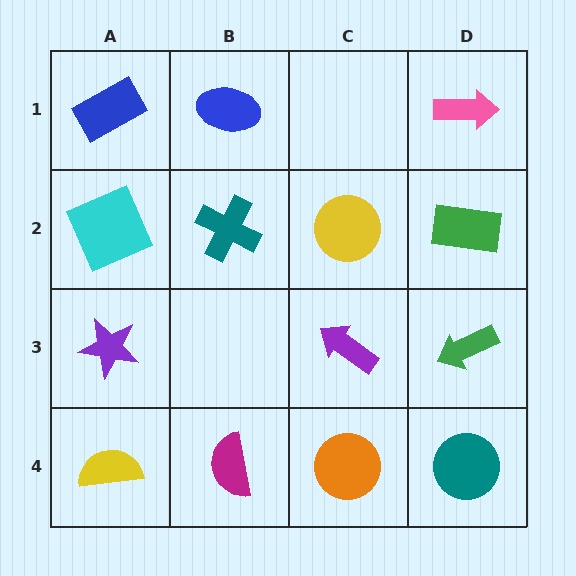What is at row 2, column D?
A green rectangle.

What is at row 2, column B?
A teal cross.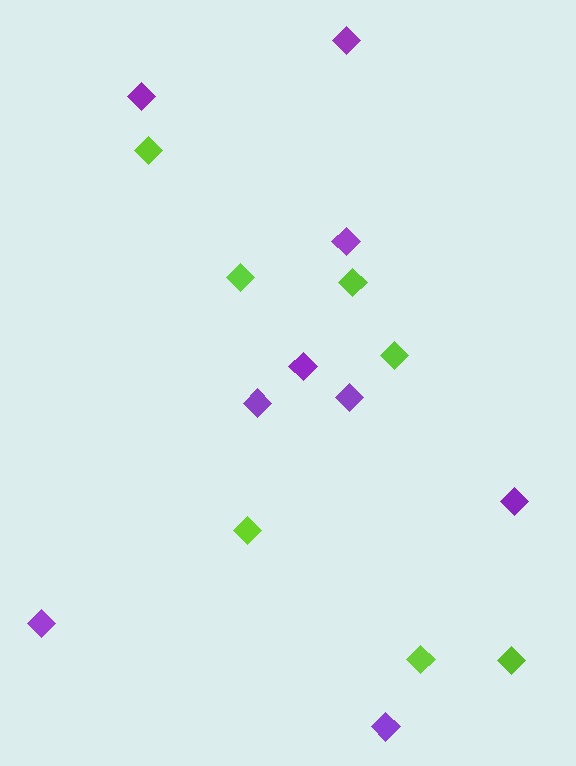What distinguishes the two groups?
There are 2 groups: one group of purple diamonds (9) and one group of lime diamonds (7).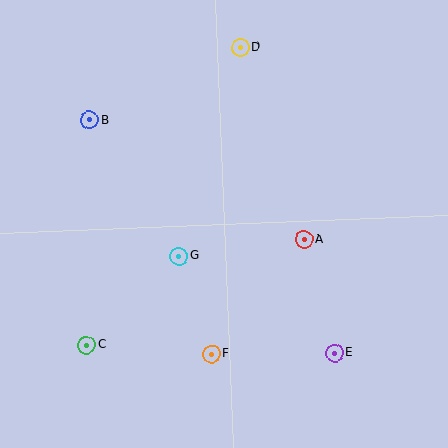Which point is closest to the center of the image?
Point G at (179, 256) is closest to the center.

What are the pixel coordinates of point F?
Point F is at (212, 354).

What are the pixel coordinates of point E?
Point E is at (335, 353).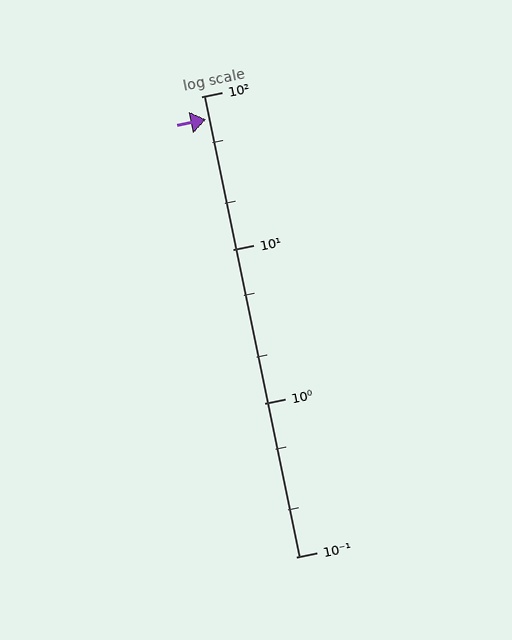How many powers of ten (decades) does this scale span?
The scale spans 3 decades, from 0.1 to 100.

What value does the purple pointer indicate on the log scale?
The pointer indicates approximately 71.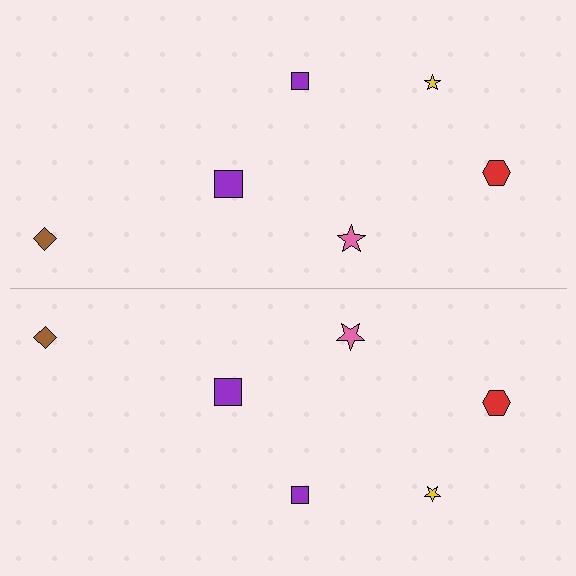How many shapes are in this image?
There are 12 shapes in this image.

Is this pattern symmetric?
Yes, this pattern has bilateral (reflection) symmetry.